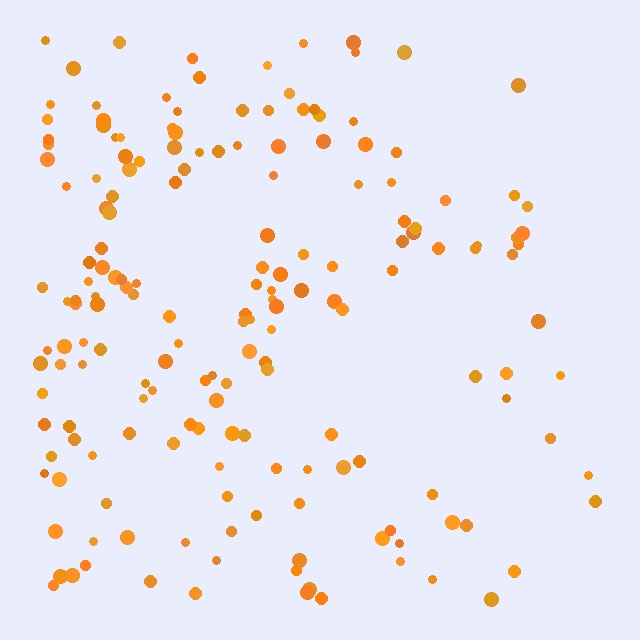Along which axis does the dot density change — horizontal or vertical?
Horizontal.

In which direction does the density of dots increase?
From right to left, with the left side densest.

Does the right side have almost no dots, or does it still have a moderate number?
Still a moderate number, just noticeably fewer than the left.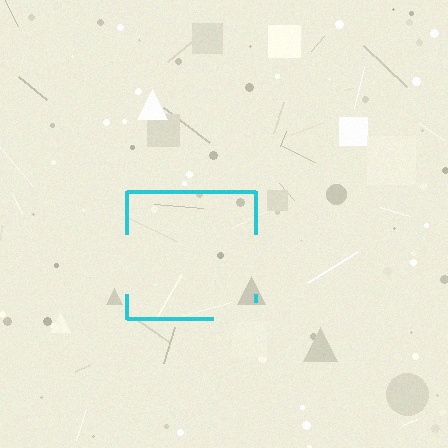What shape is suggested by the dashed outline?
The dashed outline suggests a square.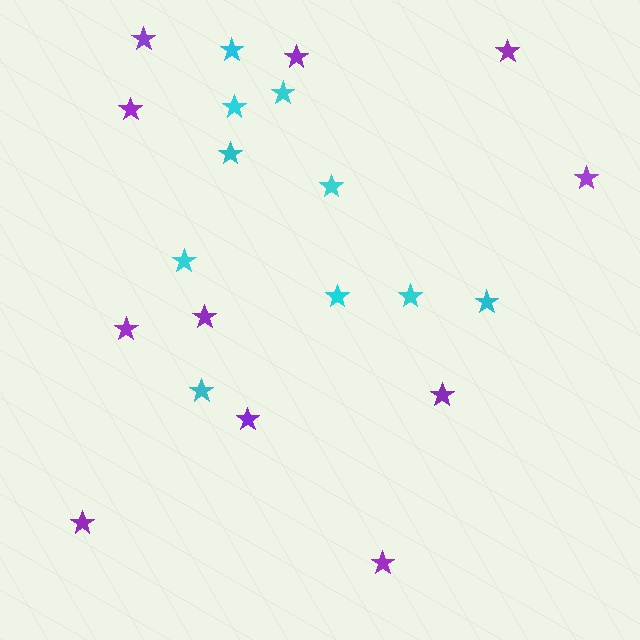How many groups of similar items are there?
There are 2 groups: one group of cyan stars (10) and one group of purple stars (11).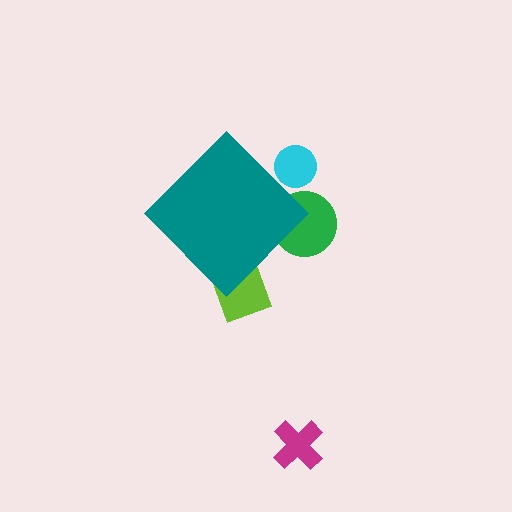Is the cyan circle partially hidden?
Yes, the cyan circle is partially hidden behind the teal diamond.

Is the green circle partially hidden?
Yes, the green circle is partially hidden behind the teal diamond.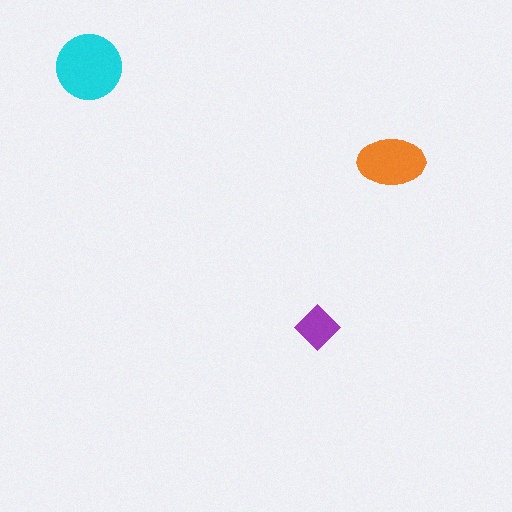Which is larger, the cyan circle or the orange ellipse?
The cyan circle.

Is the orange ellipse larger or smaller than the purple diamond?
Larger.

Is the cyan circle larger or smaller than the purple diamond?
Larger.